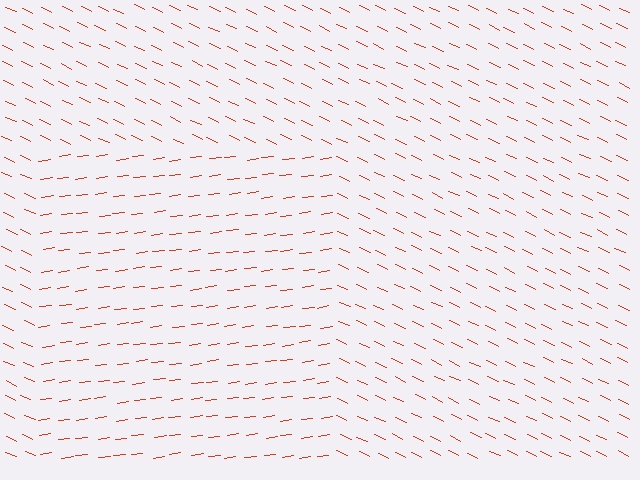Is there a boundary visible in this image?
Yes, there is a texture boundary formed by a change in line orientation.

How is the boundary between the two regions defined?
The boundary is defined purely by a change in line orientation (approximately 33 degrees difference). All lines are the same color and thickness.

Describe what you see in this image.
The image is filled with small red line segments. A rectangle region in the image has lines oriented differently from the surrounding lines, creating a visible texture boundary.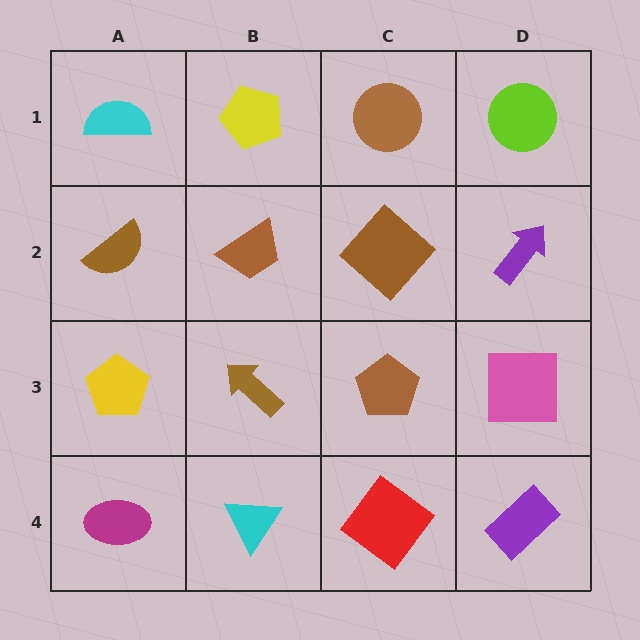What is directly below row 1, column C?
A brown diamond.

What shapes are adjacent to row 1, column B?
A brown trapezoid (row 2, column B), a cyan semicircle (row 1, column A), a brown circle (row 1, column C).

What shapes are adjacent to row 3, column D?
A purple arrow (row 2, column D), a purple rectangle (row 4, column D), a brown pentagon (row 3, column C).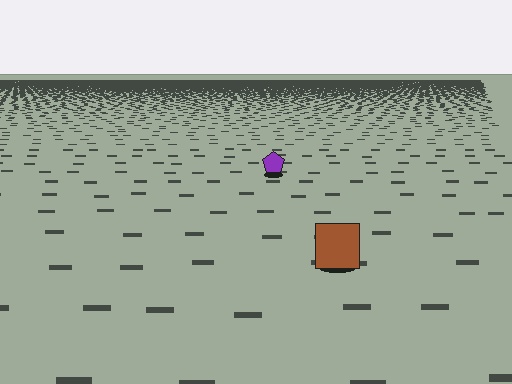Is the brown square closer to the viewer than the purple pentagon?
Yes. The brown square is closer — you can tell from the texture gradient: the ground texture is coarser near it.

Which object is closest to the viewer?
The brown square is closest. The texture marks near it are larger and more spread out.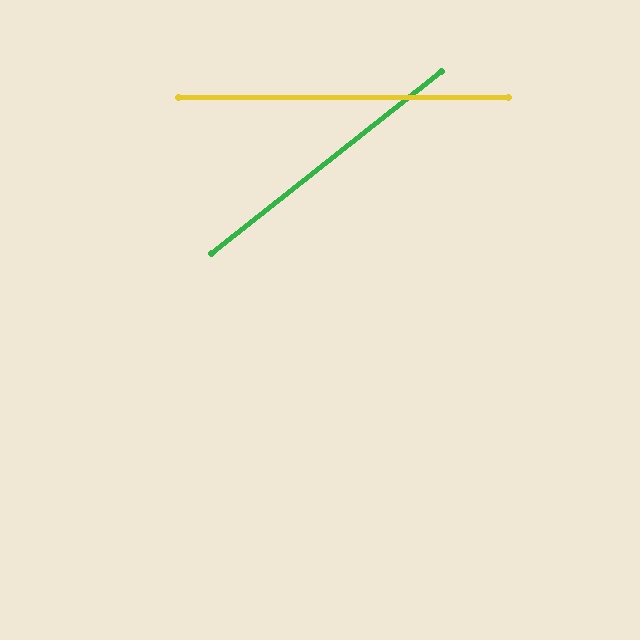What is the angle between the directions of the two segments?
Approximately 38 degrees.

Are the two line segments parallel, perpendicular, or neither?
Neither parallel nor perpendicular — they differ by about 38°.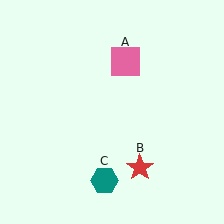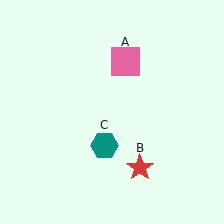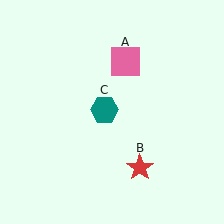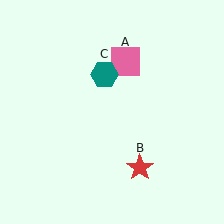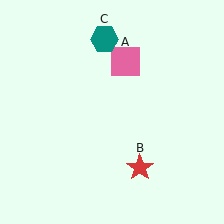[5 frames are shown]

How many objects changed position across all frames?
1 object changed position: teal hexagon (object C).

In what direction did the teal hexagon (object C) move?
The teal hexagon (object C) moved up.